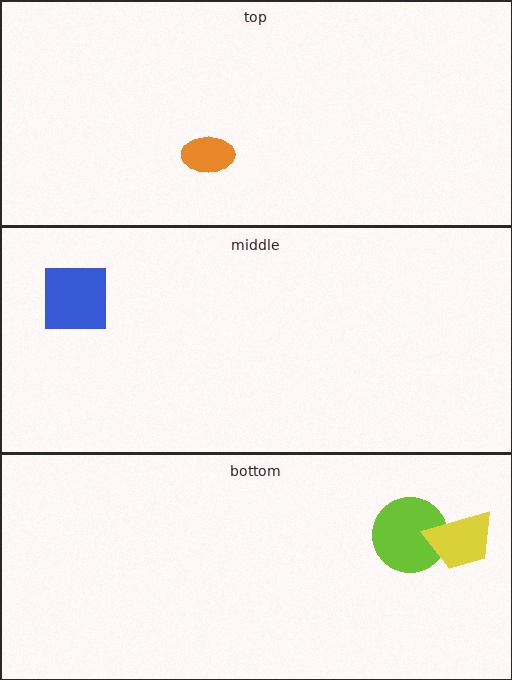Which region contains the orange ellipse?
The top region.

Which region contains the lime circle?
The bottom region.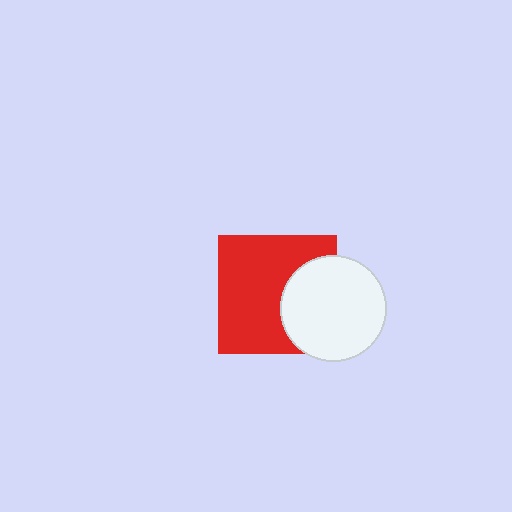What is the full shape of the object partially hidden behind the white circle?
The partially hidden object is a red square.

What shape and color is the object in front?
The object in front is a white circle.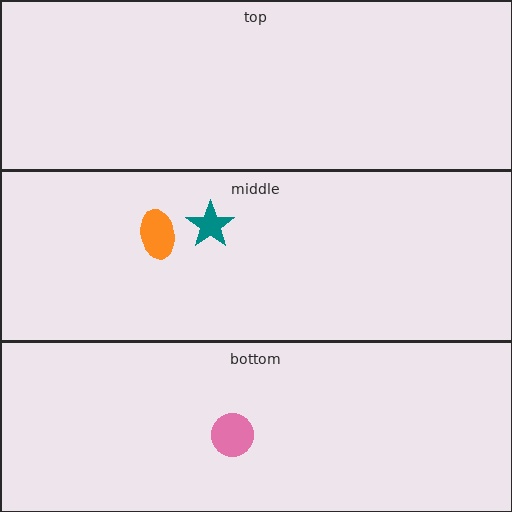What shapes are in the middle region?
The teal star, the orange ellipse.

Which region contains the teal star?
The middle region.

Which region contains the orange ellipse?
The middle region.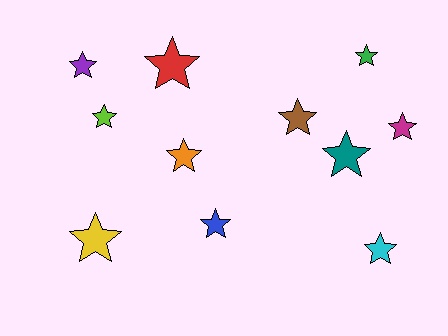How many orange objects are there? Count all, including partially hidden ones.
There is 1 orange object.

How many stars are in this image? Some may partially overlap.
There are 11 stars.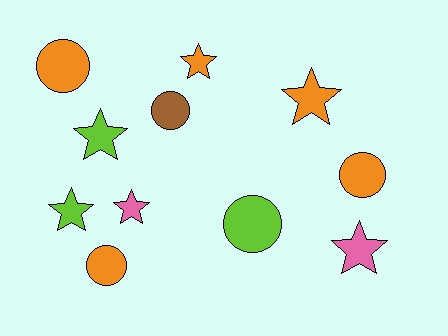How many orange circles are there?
There are 3 orange circles.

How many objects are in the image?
There are 11 objects.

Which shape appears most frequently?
Star, with 6 objects.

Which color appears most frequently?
Orange, with 5 objects.